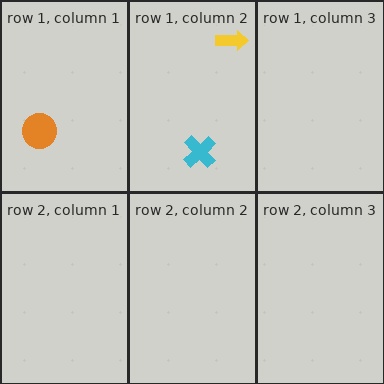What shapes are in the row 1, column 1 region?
The orange circle.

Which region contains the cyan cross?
The row 1, column 2 region.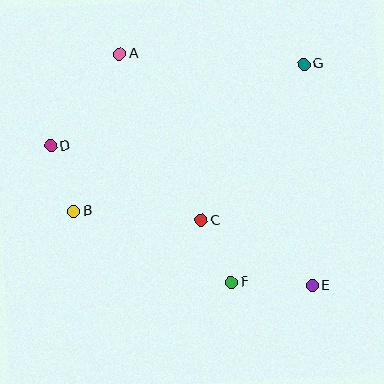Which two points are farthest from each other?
Points A and E are farthest from each other.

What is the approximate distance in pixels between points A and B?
The distance between A and B is approximately 164 pixels.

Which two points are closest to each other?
Points C and F are closest to each other.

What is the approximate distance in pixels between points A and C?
The distance between A and C is approximately 186 pixels.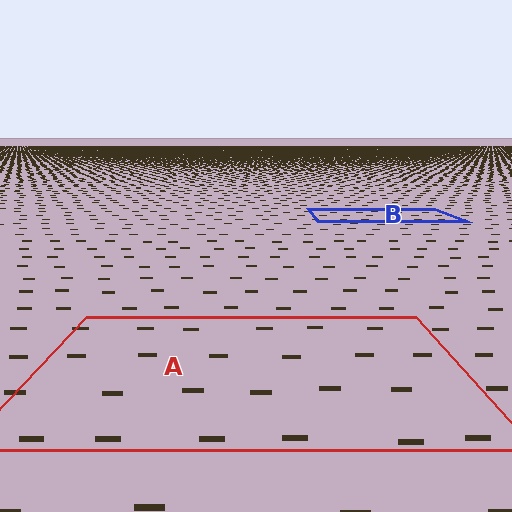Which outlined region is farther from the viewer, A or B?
Region B is farther from the viewer — the texture elements inside it appear smaller and more densely packed.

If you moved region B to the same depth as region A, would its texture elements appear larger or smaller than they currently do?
They would appear larger. At a closer depth, the same texture elements are projected at a bigger on-screen size.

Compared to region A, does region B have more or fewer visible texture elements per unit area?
Region B has more texture elements per unit area — they are packed more densely because it is farther away.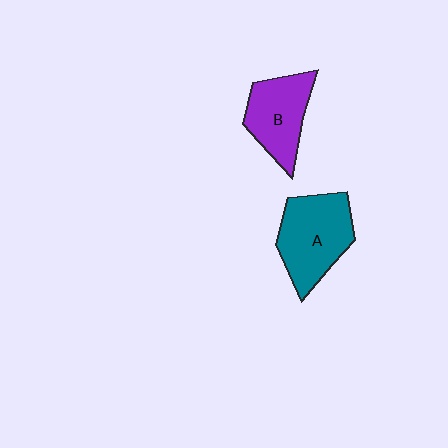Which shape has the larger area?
Shape A (teal).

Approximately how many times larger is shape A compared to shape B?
Approximately 1.2 times.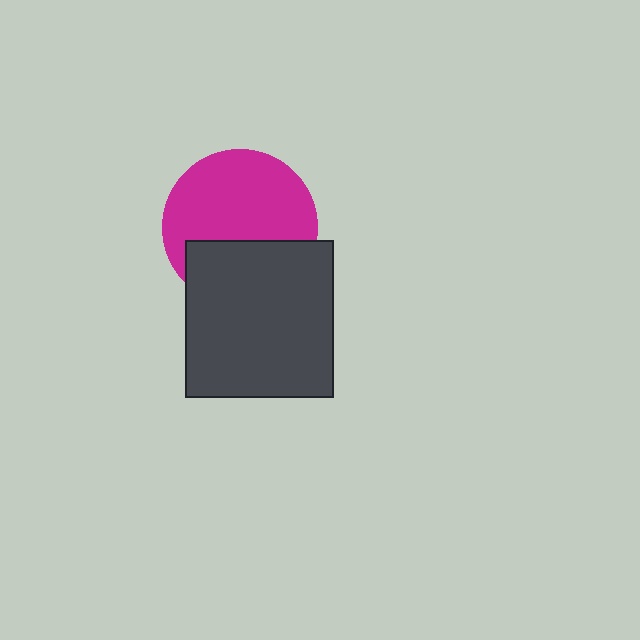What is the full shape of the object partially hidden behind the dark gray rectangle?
The partially hidden object is a magenta circle.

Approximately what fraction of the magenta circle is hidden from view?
Roughly 37% of the magenta circle is hidden behind the dark gray rectangle.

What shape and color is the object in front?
The object in front is a dark gray rectangle.